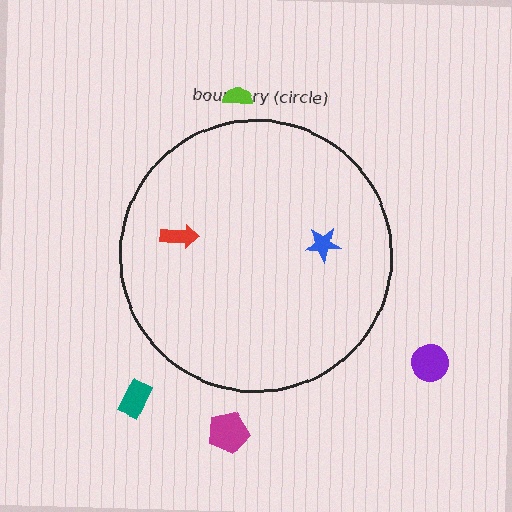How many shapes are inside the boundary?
2 inside, 4 outside.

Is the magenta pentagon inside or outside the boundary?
Outside.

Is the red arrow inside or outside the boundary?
Inside.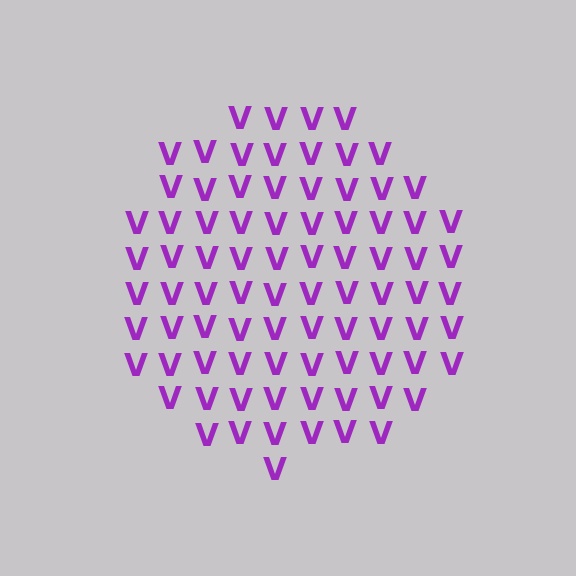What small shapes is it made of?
It is made of small letter V's.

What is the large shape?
The large shape is a circle.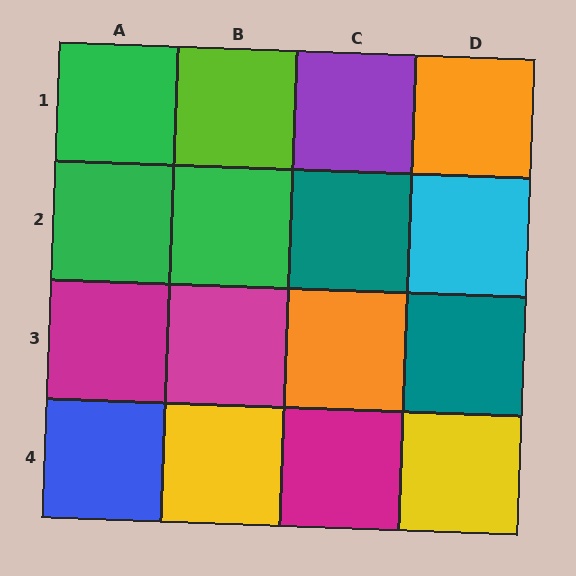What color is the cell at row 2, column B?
Green.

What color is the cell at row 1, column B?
Lime.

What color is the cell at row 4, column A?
Blue.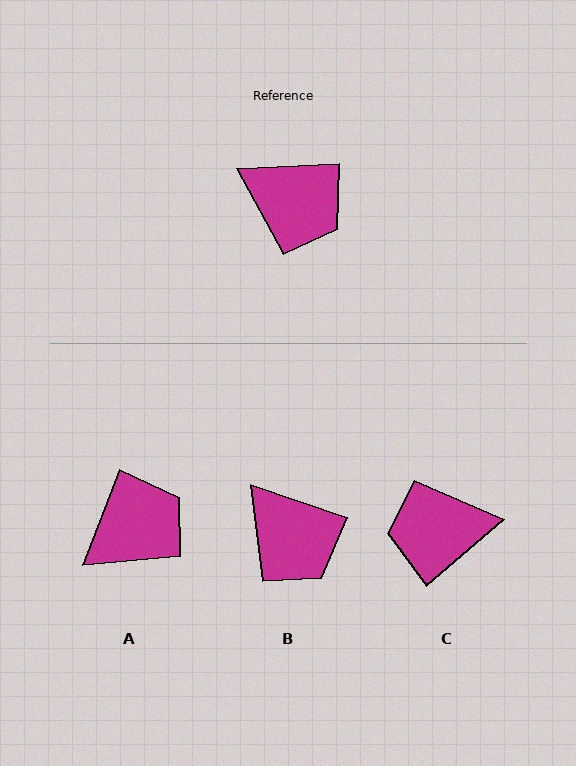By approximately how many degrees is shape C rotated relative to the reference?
Approximately 142 degrees clockwise.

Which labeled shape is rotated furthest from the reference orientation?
C, about 142 degrees away.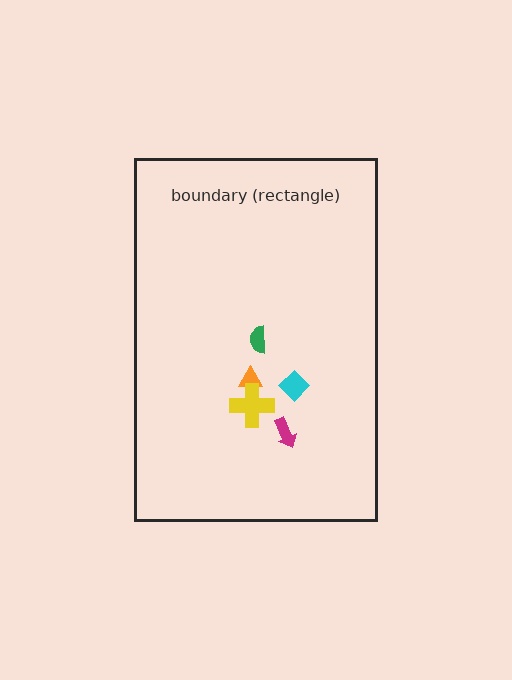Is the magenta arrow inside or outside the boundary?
Inside.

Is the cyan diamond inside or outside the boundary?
Inside.